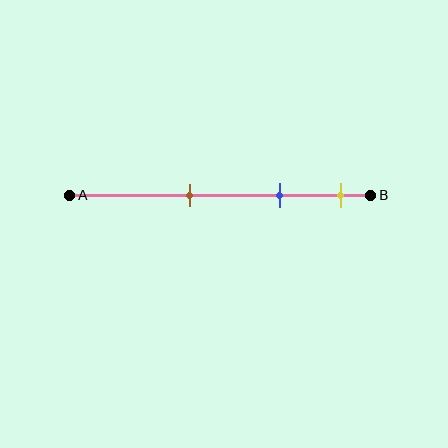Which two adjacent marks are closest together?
The blue and yellow marks are the closest adjacent pair.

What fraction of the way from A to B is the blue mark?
The blue mark is approximately 70% (0.7) of the way from A to B.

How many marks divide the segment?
There are 3 marks dividing the segment.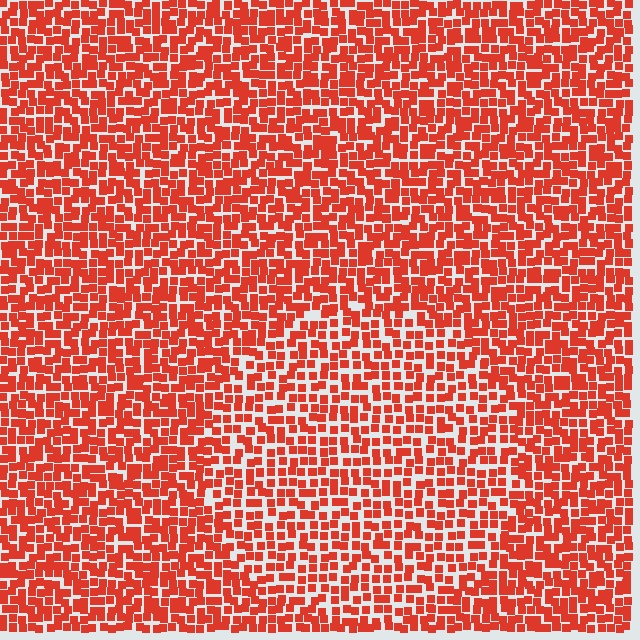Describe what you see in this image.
The image contains small red elements arranged at two different densities. A circle-shaped region is visible where the elements are less densely packed than the surrounding area.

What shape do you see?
I see a circle.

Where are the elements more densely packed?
The elements are more densely packed outside the circle boundary.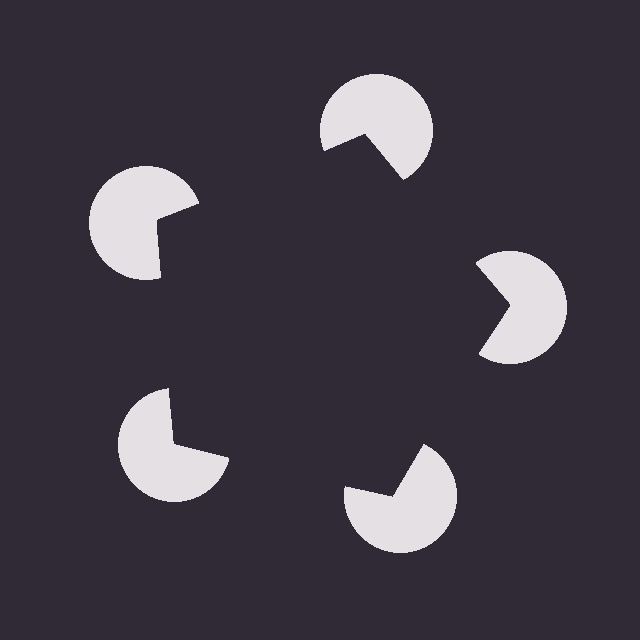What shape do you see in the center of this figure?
An illusory pentagon — its edges are inferred from the aligned wedge cuts in the pac-man discs, not physically drawn.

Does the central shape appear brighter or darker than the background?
It typically appears slightly darker than the background, even though no actual brightness change is drawn.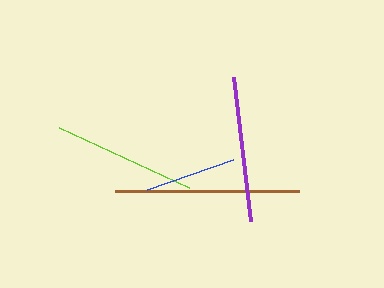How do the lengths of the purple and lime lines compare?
The purple and lime lines are approximately the same length.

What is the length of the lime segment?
The lime segment is approximately 143 pixels long.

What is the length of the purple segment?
The purple segment is approximately 145 pixels long.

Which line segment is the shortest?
The blue line is the shortest at approximately 91 pixels.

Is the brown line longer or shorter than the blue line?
The brown line is longer than the blue line.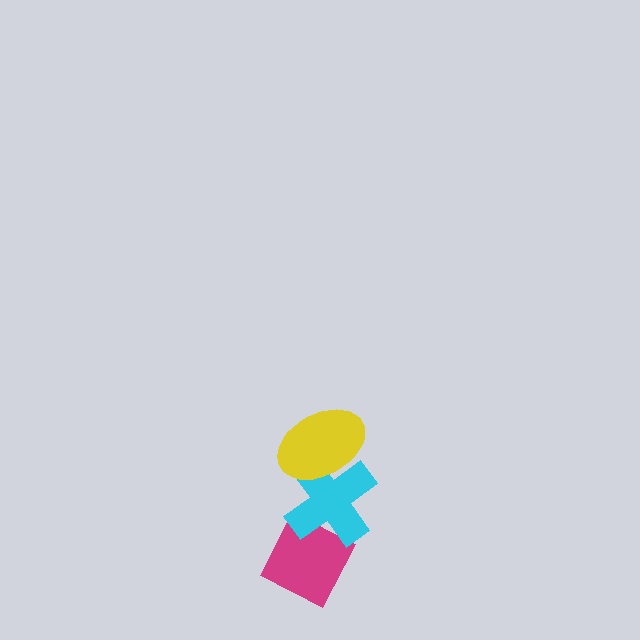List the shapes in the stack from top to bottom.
From top to bottom: the yellow ellipse, the cyan cross, the magenta diamond.